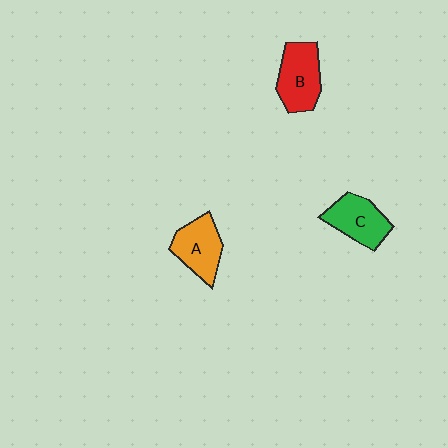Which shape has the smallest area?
Shape C (green).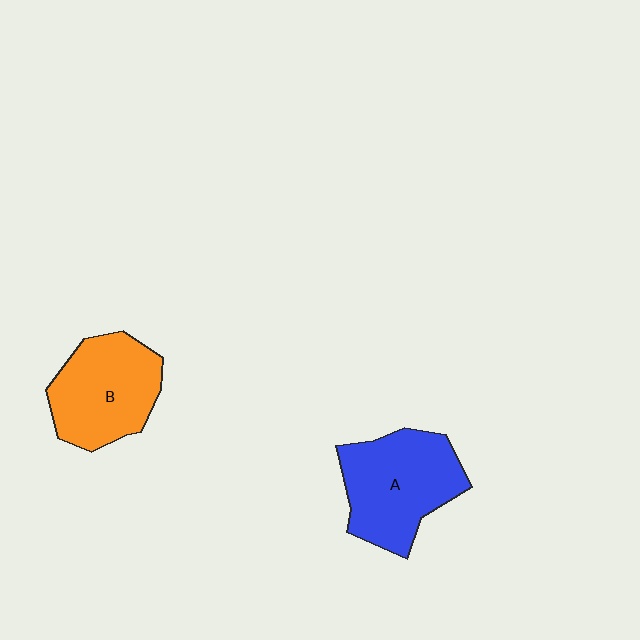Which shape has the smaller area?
Shape B (orange).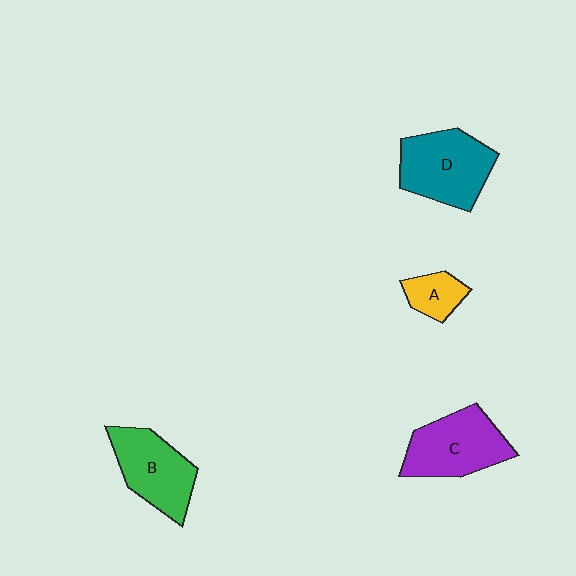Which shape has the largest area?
Shape D (teal).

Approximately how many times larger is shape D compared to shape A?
Approximately 2.6 times.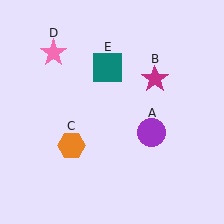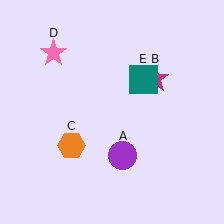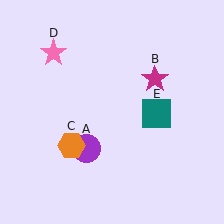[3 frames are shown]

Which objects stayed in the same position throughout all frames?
Magenta star (object B) and orange hexagon (object C) and pink star (object D) remained stationary.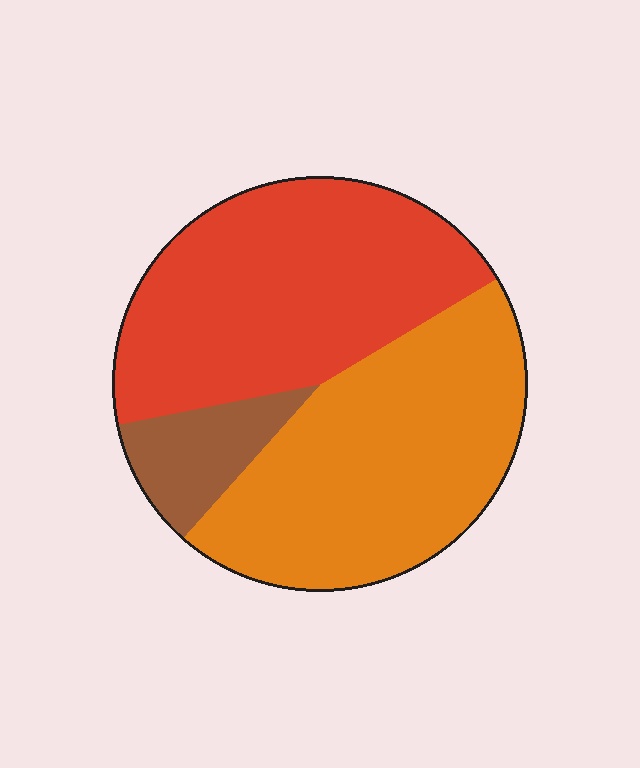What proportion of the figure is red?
Red covers roughly 45% of the figure.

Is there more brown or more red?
Red.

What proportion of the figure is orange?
Orange covers 45% of the figure.